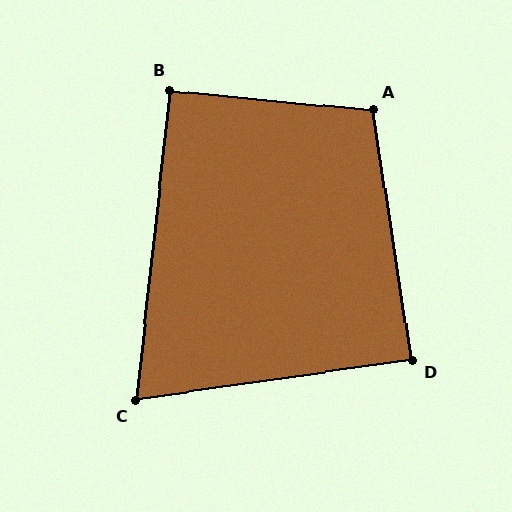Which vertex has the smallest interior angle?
C, at approximately 76 degrees.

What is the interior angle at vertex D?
Approximately 90 degrees (approximately right).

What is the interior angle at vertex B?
Approximately 90 degrees (approximately right).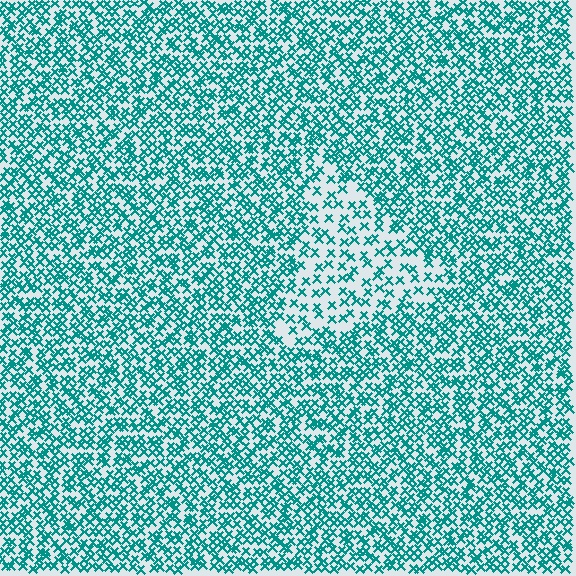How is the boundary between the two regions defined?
The boundary is defined by a change in element density (approximately 2.1x ratio). All elements are the same color, size, and shape.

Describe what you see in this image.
The image contains small teal elements arranged at two different densities. A triangle-shaped region is visible where the elements are less densely packed than the surrounding area.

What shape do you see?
I see a triangle.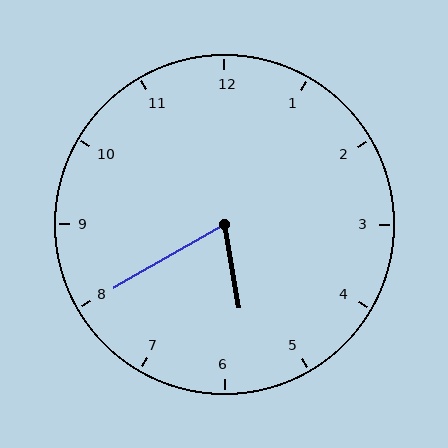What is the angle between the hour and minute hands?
Approximately 70 degrees.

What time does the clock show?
5:40.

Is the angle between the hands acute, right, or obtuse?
It is acute.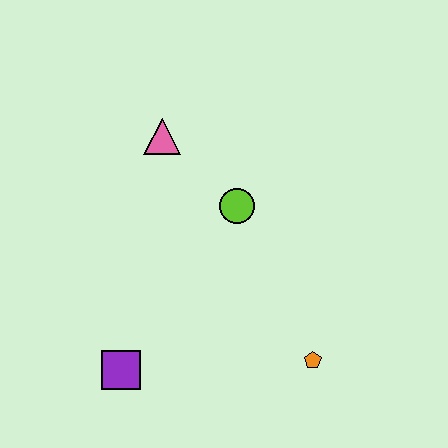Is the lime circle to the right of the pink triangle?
Yes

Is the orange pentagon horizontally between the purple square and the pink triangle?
No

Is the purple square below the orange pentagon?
Yes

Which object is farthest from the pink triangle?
The orange pentagon is farthest from the pink triangle.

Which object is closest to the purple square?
The orange pentagon is closest to the purple square.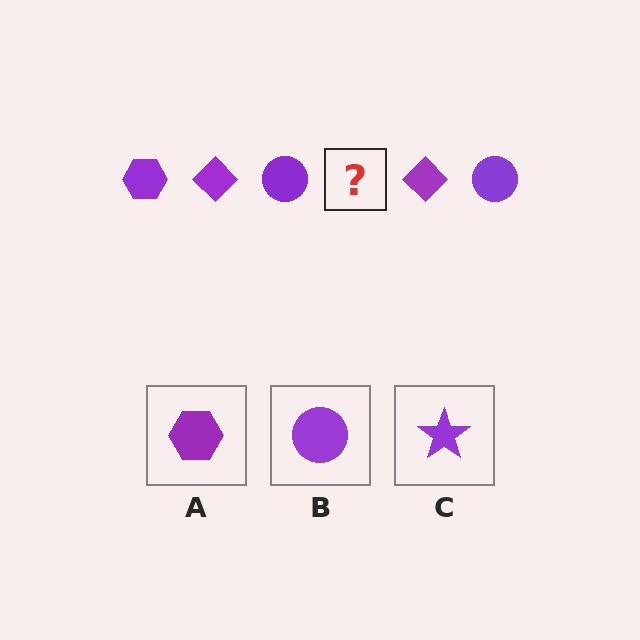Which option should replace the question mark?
Option A.